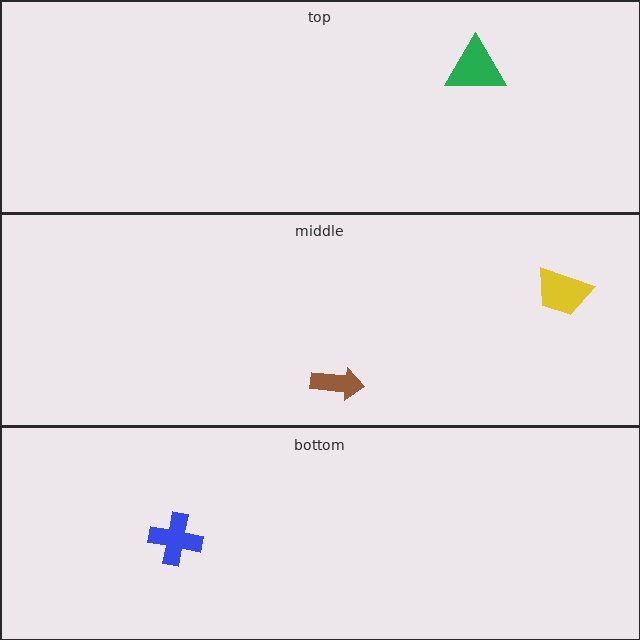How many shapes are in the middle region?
2.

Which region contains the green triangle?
The top region.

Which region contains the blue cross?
The bottom region.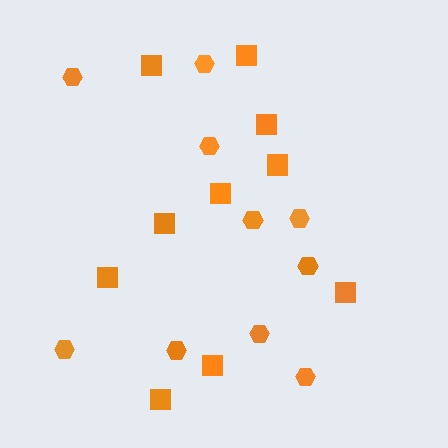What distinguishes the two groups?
There are 2 groups: one group of hexagons (10) and one group of squares (10).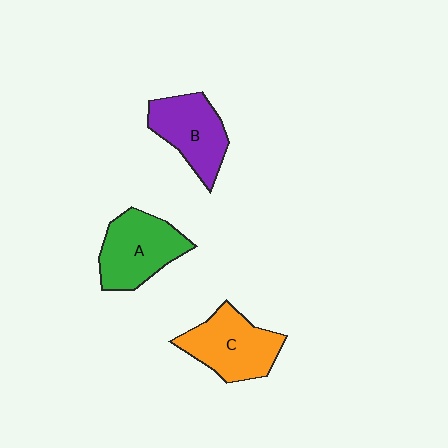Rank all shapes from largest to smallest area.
From largest to smallest: A (green), C (orange), B (purple).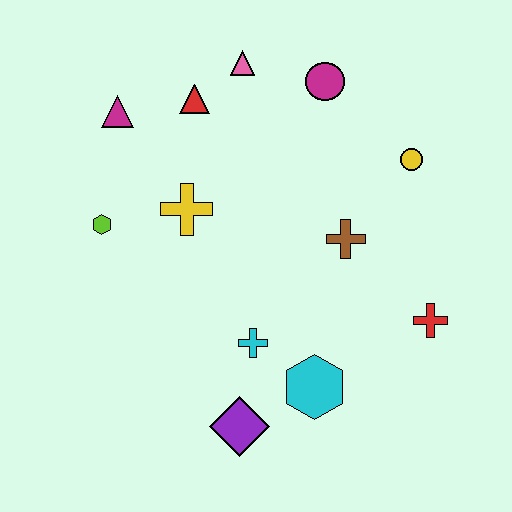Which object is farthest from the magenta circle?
The purple diamond is farthest from the magenta circle.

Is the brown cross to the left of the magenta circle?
No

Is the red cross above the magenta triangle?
No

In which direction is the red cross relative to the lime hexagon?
The red cross is to the right of the lime hexagon.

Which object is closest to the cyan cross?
The cyan hexagon is closest to the cyan cross.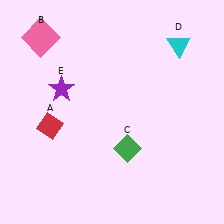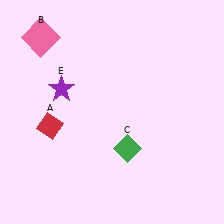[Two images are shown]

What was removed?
The cyan triangle (D) was removed in Image 2.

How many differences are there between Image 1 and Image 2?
There is 1 difference between the two images.